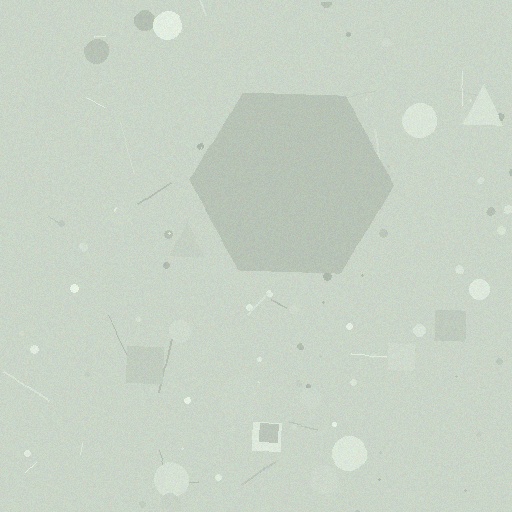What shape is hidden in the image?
A hexagon is hidden in the image.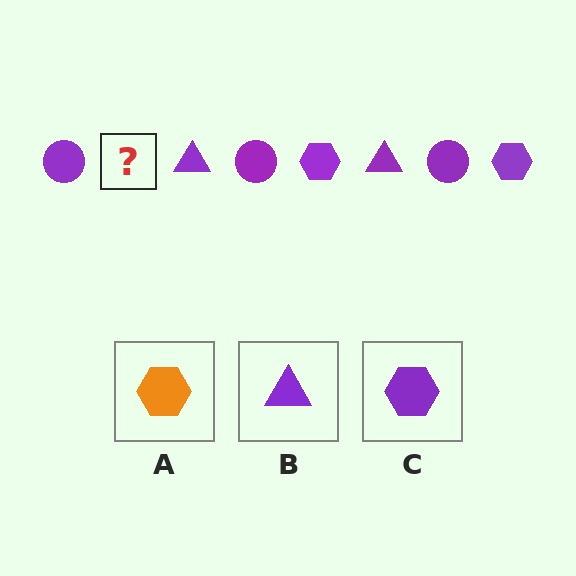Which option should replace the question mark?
Option C.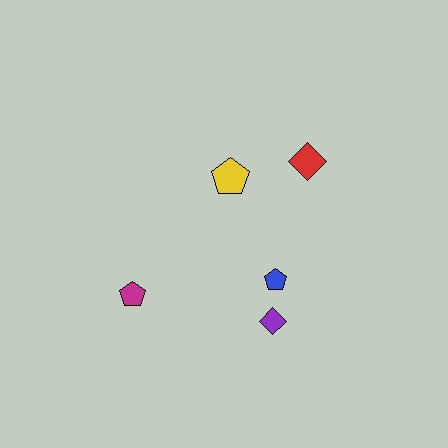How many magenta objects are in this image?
There is 1 magenta object.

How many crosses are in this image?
There are no crosses.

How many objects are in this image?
There are 5 objects.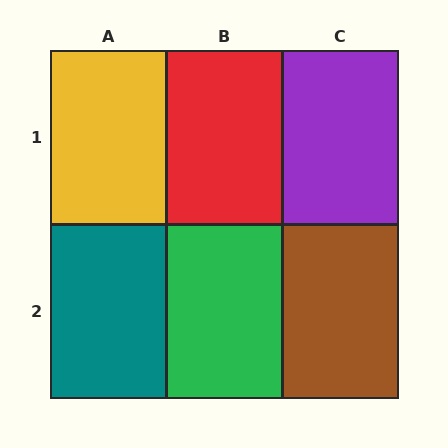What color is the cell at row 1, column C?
Purple.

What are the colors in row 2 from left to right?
Teal, green, brown.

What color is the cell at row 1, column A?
Yellow.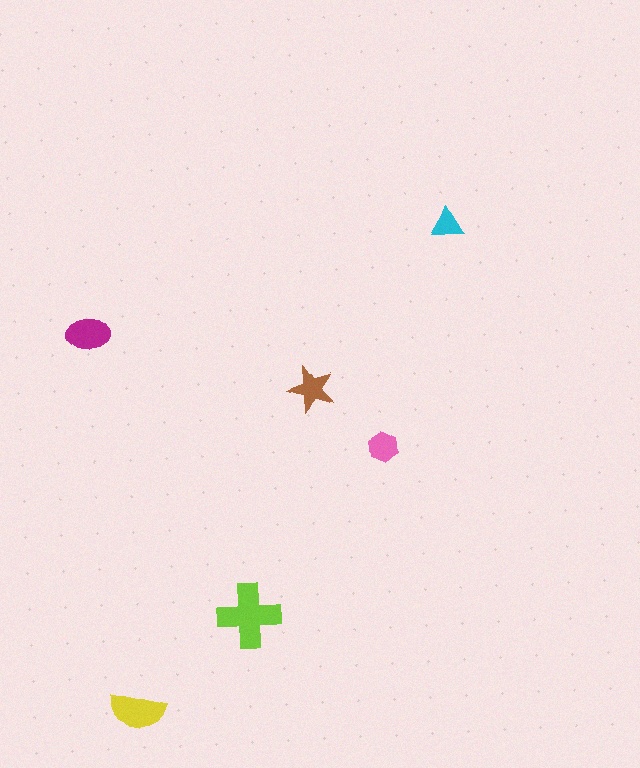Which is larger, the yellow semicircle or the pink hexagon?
The yellow semicircle.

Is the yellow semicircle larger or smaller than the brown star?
Larger.